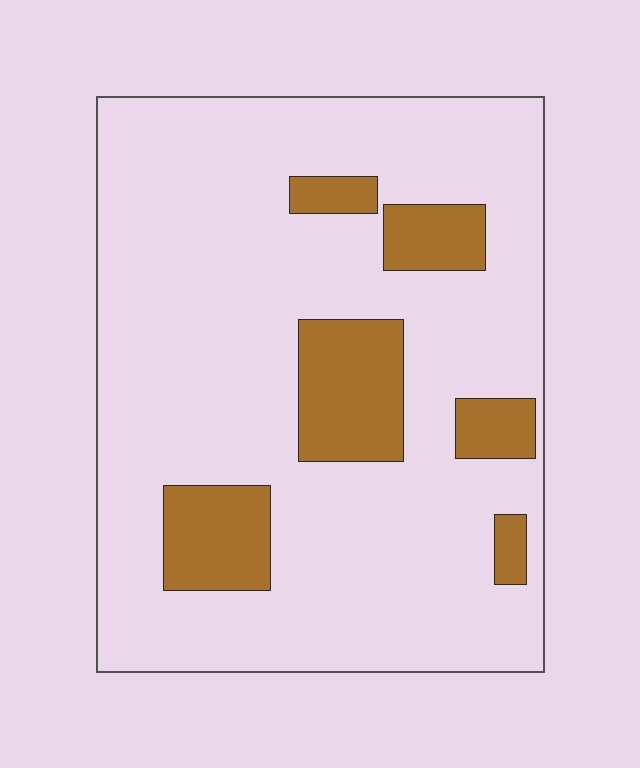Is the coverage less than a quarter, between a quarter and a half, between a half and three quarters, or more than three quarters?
Less than a quarter.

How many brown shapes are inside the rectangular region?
6.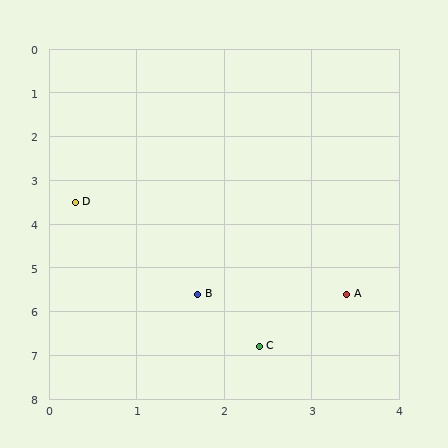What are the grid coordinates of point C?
Point C is at approximately (2.4, 6.8).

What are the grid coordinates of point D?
Point D is at approximately (0.3, 3.5).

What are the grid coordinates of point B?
Point B is at approximately (1.7, 5.6).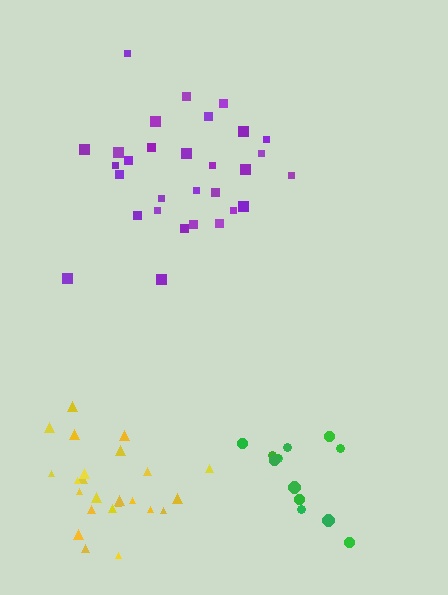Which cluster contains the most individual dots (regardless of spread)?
Purple (30).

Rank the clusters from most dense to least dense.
yellow, green, purple.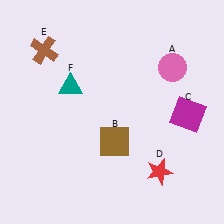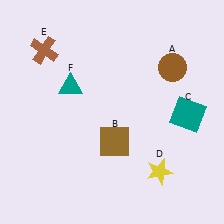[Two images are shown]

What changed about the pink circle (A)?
In Image 1, A is pink. In Image 2, it changed to brown.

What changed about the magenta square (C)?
In Image 1, C is magenta. In Image 2, it changed to teal.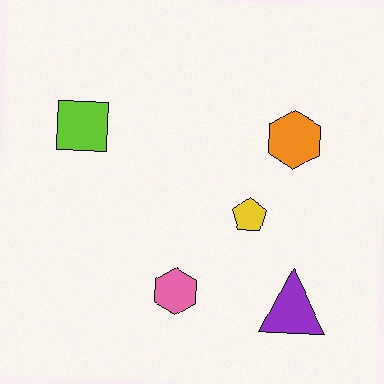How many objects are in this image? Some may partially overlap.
There are 5 objects.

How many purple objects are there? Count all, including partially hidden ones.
There is 1 purple object.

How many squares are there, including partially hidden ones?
There is 1 square.